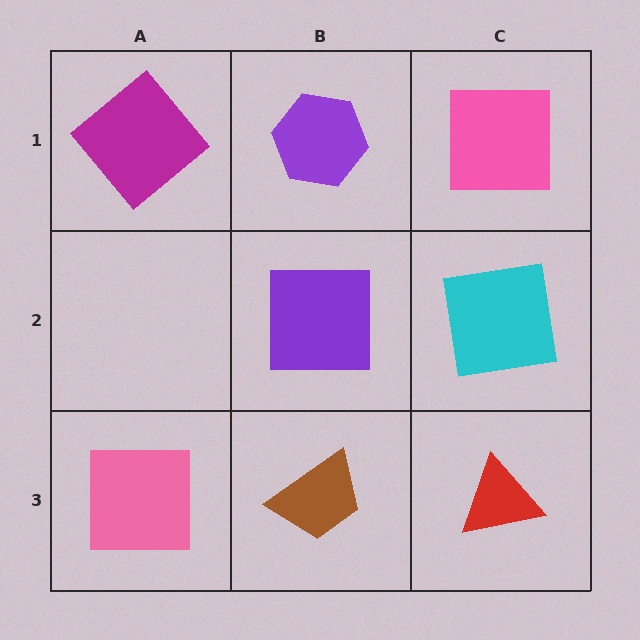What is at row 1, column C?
A pink square.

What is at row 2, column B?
A purple square.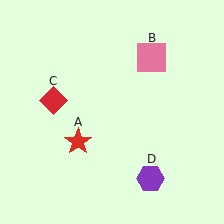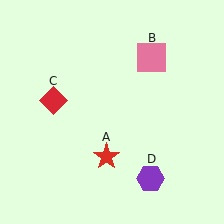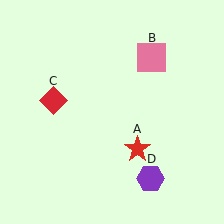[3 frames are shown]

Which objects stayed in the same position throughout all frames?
Pink square (object B) and red diamond (object C) and purple hexagon (object D) remained stationary.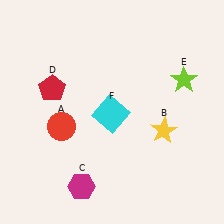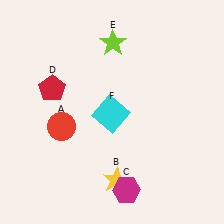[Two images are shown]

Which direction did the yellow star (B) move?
The yellow star (B) moved down.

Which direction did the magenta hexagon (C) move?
The magenta hexagon (C) moved right.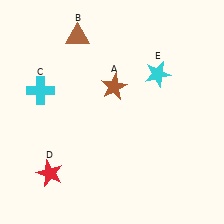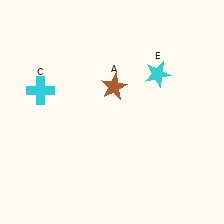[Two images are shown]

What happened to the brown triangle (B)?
The brown triangle (B) was removed in Image 2. It was in the top-left area of Image 1.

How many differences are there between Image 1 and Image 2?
There are 2 differences between the two images.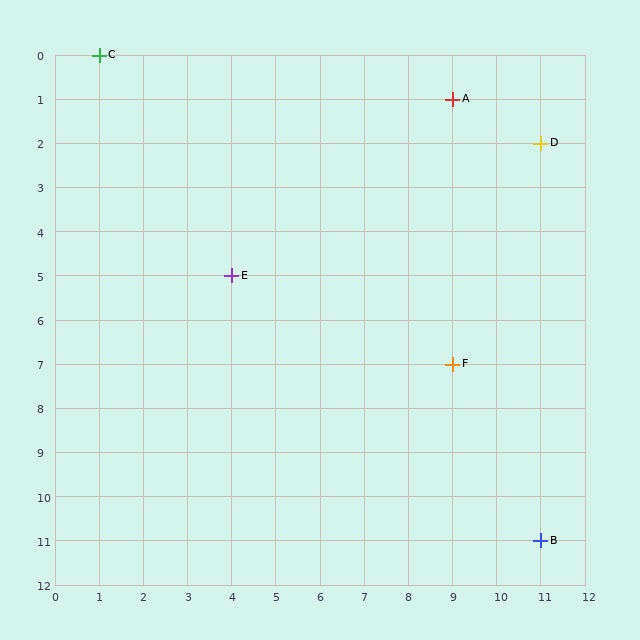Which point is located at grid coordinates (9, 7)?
Point F is at (9, 7).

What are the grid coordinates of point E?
Point E is at grid coordinates (4, 5).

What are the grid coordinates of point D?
Point D is at grid coordinates (11, 2).